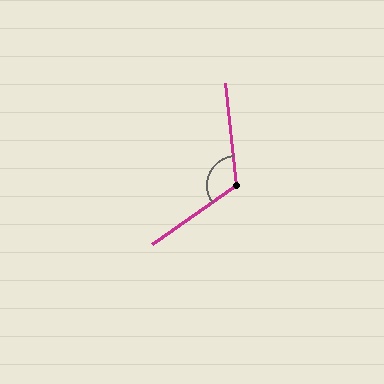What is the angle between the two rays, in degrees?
Approximately 119 degrees.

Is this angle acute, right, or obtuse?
It is obtuse.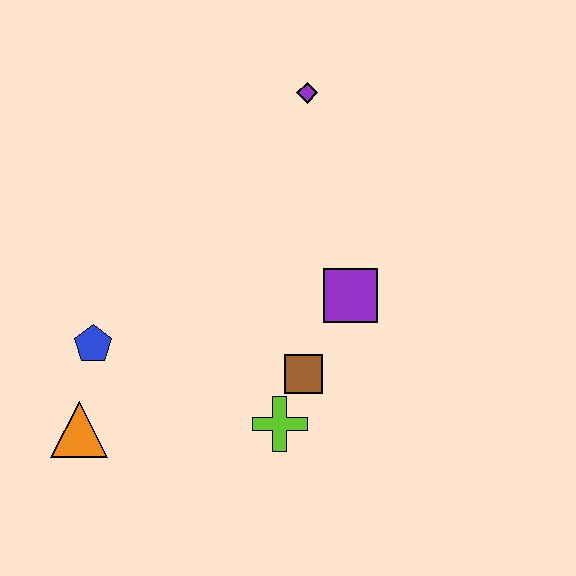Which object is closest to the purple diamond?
The purple square is closest to the purple diamond.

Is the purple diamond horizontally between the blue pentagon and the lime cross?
No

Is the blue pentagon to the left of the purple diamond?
Yes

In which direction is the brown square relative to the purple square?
The brown square is below the purple square.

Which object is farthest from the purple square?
The orange triangle is farthest from the purple square.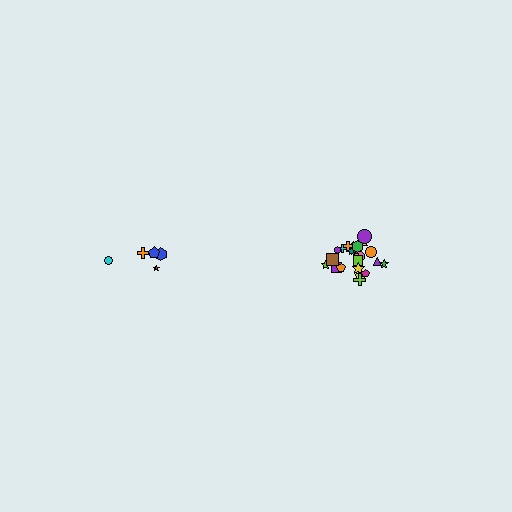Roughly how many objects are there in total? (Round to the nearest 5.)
Roughly 25 objects in total.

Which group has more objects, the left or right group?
The right group.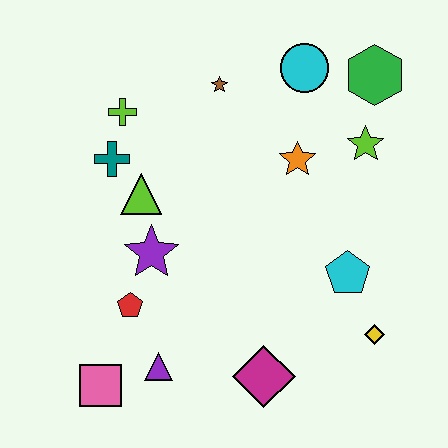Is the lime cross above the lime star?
Yes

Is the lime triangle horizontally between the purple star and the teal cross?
Yes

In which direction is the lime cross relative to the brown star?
The lime cross is to the left of the brown star.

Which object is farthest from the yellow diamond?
The lime cross is farthest from the yellow diamond.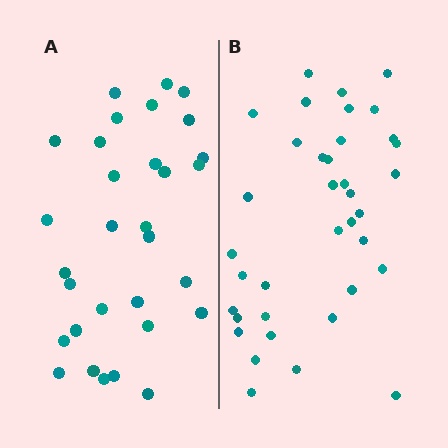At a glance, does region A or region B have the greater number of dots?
Region B (the right region) has more dots.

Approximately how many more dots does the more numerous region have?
Region B has about 6 more dots than region A.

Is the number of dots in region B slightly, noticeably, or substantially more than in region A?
Region B has only slightly more — the two regions are fairly close. The ratio is roughly 1.2 to 1.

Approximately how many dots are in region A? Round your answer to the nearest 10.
About 30 dots. (The exact count is 31, which rounds to 30.)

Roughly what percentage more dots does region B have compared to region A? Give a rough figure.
About 20% more.